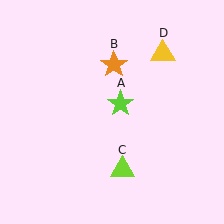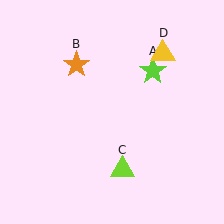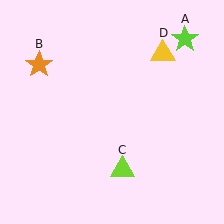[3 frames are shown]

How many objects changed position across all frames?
2 objects changed position: lime star (object A), orange star (object B).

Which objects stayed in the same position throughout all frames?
Lime triangle (object C) and yellow triangle (object D) remained stationary.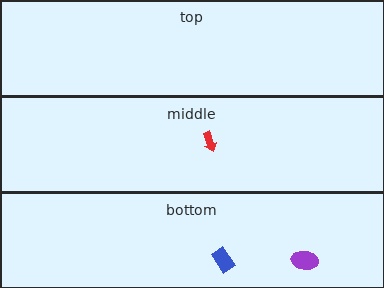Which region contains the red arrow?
The middle region.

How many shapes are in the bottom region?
2.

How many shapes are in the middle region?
1.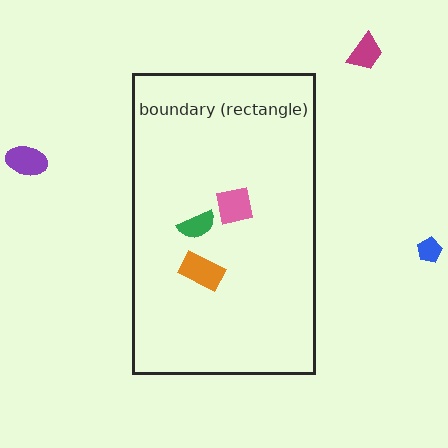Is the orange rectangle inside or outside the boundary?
Inside.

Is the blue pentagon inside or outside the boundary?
Outside.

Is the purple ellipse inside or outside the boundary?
Outside.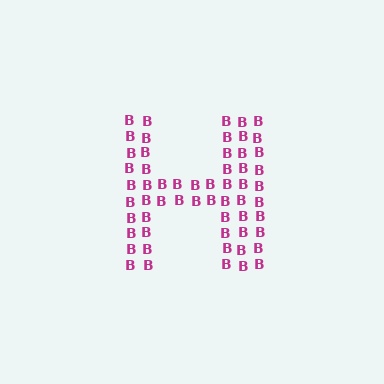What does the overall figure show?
The overall figure shows the letter H.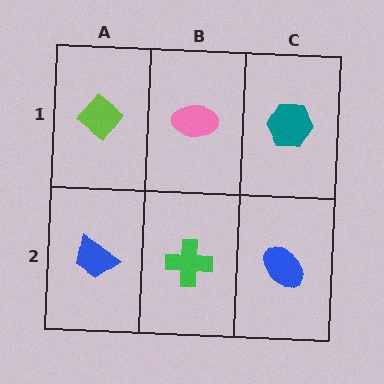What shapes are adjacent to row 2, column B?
A pink ellipse (row 1, column B), a blue trapezoid (row 2, column A), a blue ellipse (row 2, column C).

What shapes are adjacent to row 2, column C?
A teal hexagon (row 1, column C), a green cross (row 2, column B).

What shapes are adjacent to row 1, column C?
A blue ellipse (row 2, column C), a pink ellipse (row 1, column B).